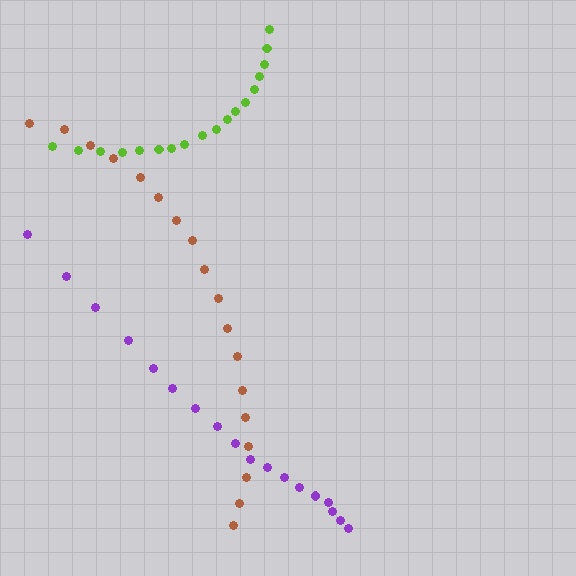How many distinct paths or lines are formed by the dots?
There are 3 distinct paths.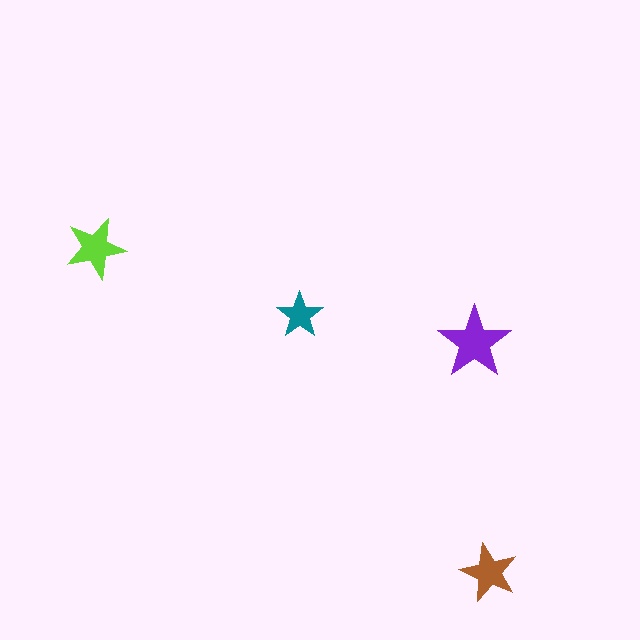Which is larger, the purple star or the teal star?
The purple one.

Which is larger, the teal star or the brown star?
The brown one.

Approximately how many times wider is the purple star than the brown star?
About 1.5 times wider.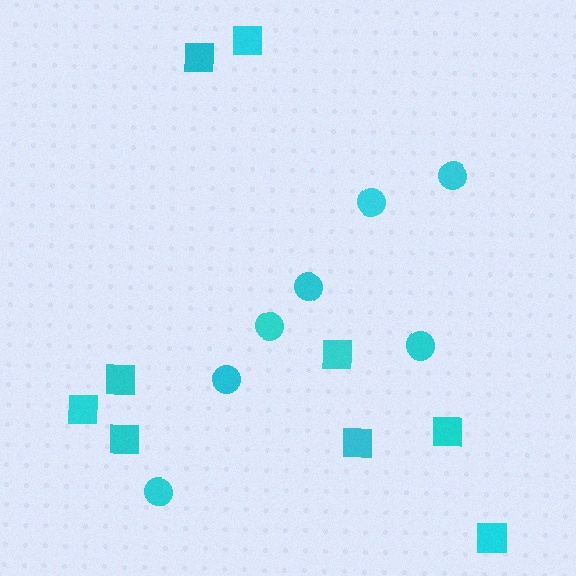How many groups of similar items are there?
There are 2 groups: one group of circles (7) and one group of squares (9).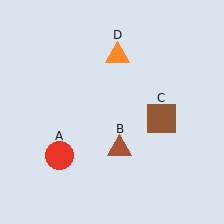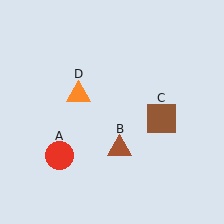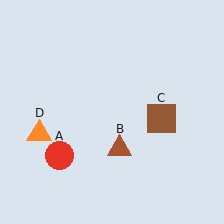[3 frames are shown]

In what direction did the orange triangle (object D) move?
The orange triangle (object D) moved down and to the left.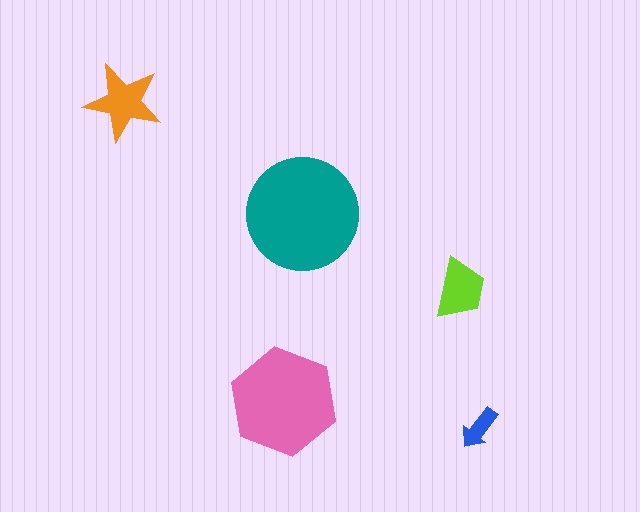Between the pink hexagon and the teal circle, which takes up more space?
The teal circle.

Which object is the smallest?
The blue arrow.